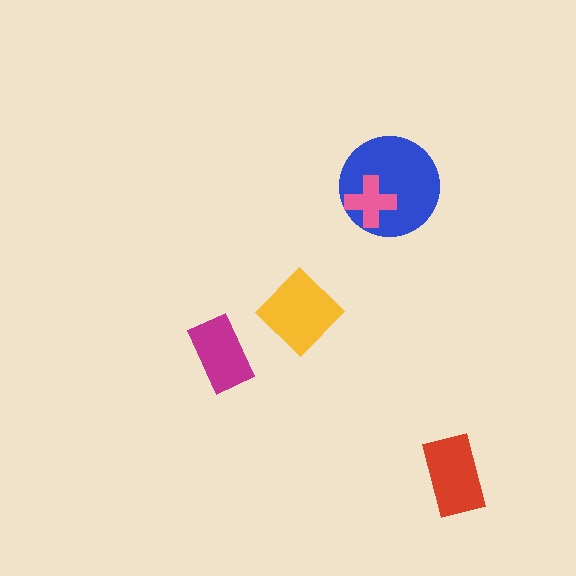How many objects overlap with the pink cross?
1 object overlaps with the pink cross.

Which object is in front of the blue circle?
The pink cross is in front of the blue circle.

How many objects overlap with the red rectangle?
0 objects overlap with the red rectangle.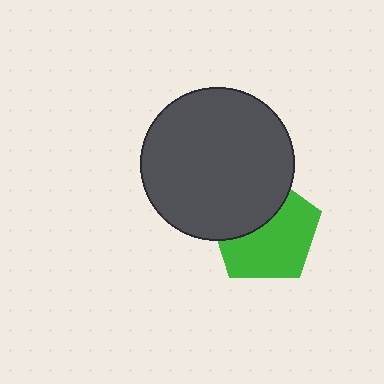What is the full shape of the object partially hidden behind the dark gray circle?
The partially hidden object is a green pentagon.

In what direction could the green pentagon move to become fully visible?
The green pentagon could move down. That would shift it out from behind the dark gray circle entirely.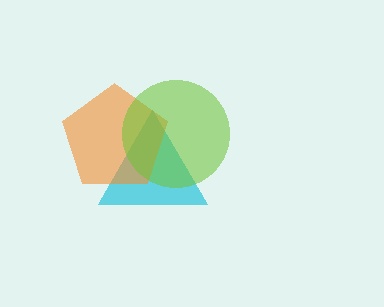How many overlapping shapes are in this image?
There are 3 overlapping shapes in the image.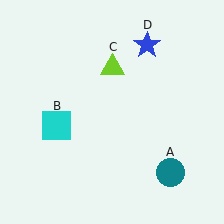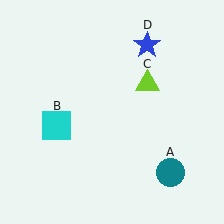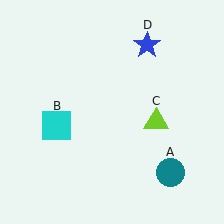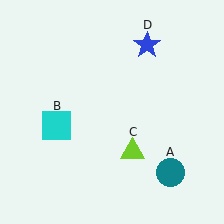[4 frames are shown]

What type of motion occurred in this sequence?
The lime triangle (object C) rotated clockwise around the center of the scene.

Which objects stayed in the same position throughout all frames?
Teal circle (object A) and cyan square (object B) and blue star (object D) remained stationary.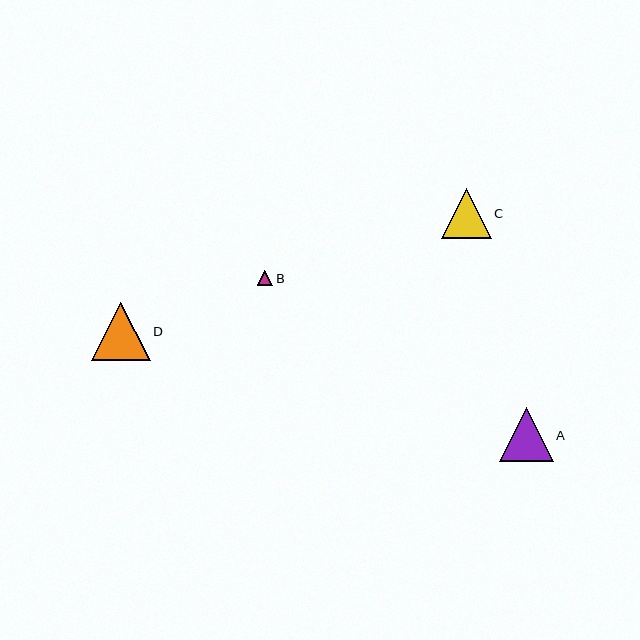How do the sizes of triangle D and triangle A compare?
Triangle D and triangle A are approximately the same size.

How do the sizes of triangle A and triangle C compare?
Triangle A and triangle C are approximately the same size.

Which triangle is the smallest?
Triangle B is the smallest with a size of approximately 16 pixels.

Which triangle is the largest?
Triangle D is the largest with a size of approximately 58 pixels.